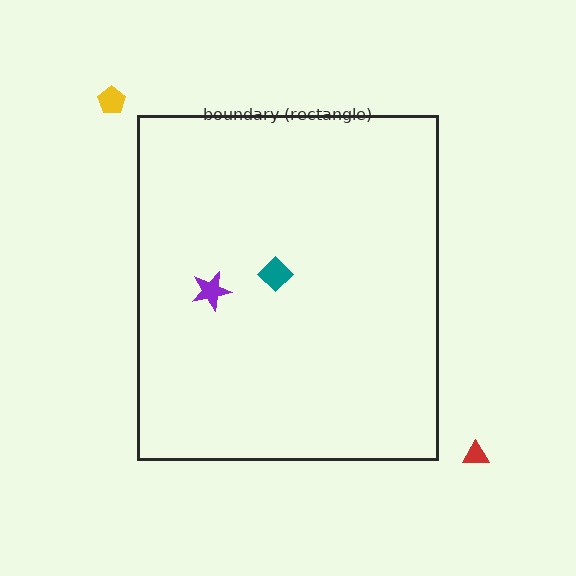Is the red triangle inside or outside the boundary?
Outside.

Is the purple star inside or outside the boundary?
Inside.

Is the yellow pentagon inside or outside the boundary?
Outside.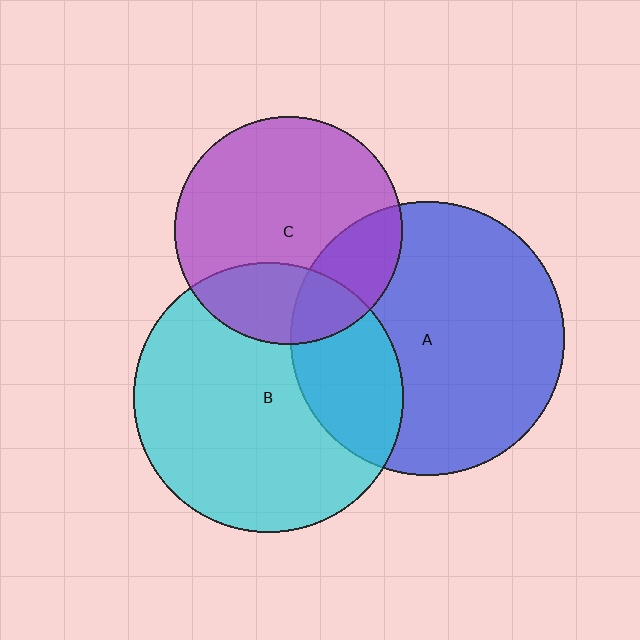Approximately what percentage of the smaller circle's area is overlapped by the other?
Approximately 20%.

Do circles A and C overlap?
Yes.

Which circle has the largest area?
Circle A (blue).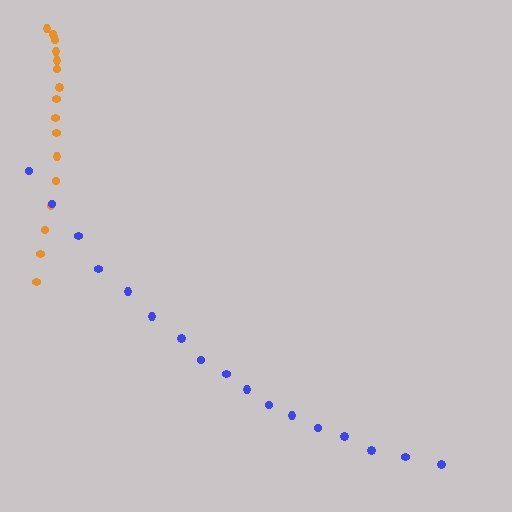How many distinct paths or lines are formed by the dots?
There are 2 distinct paths.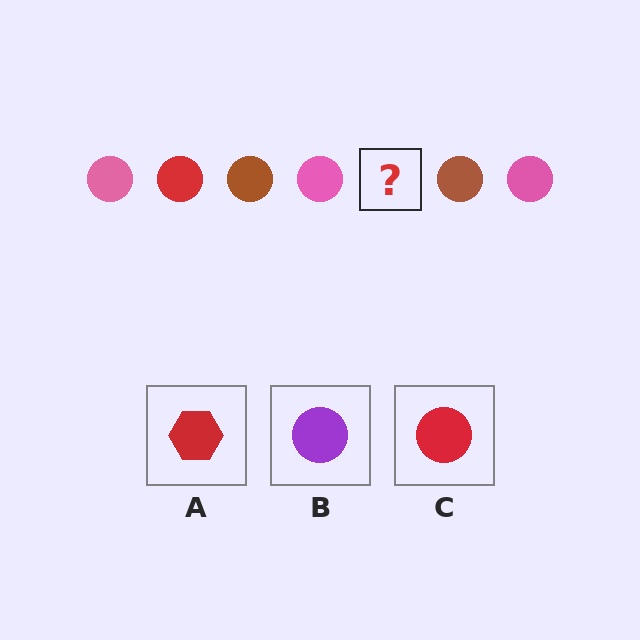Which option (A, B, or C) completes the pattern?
C.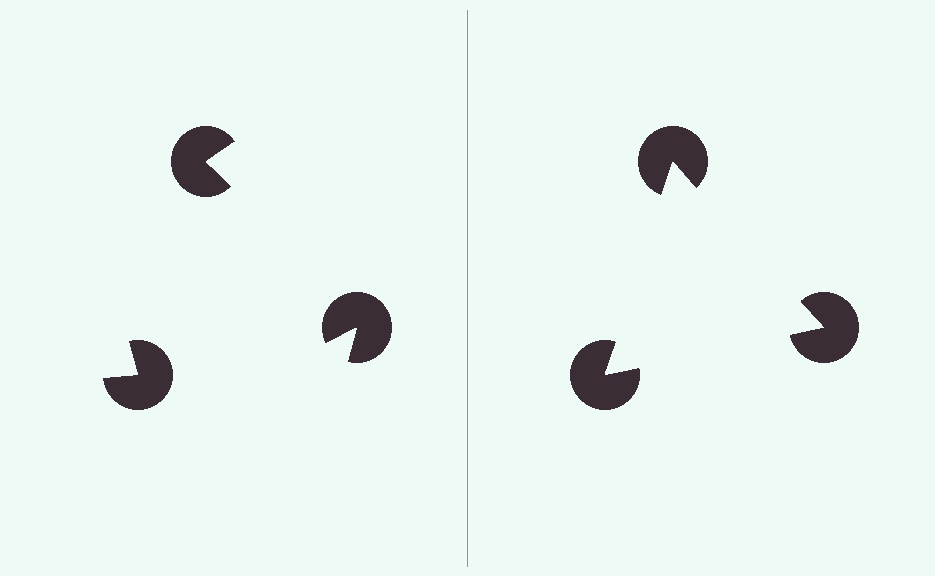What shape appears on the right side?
An illusory triangle.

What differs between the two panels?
The pac-man discs are positioned identically on both sides; only the wedge orientations differ. On the right they align to a triangle; on the left they are misaligned.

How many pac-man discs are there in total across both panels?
6 — 3 on each side.